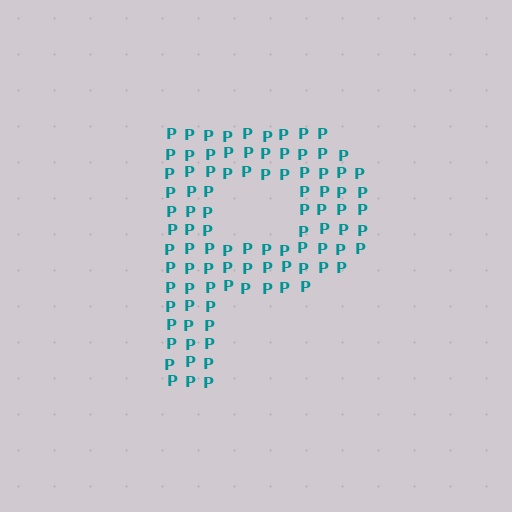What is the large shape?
The large shape is the letter P.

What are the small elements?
The small elements are letter P's.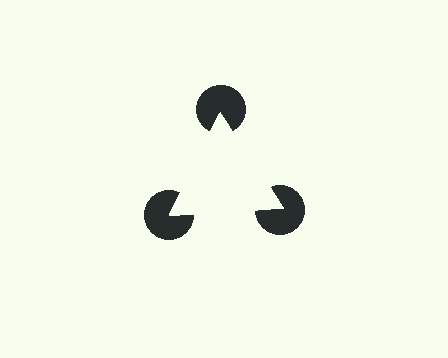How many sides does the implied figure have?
3 sides.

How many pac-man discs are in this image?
There are 3 — one at each vertex of the illusory triangle.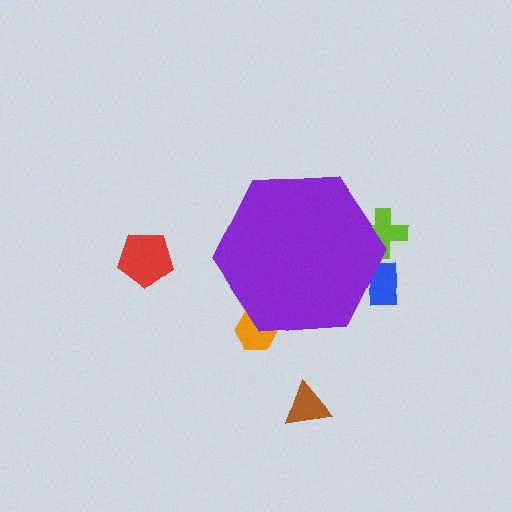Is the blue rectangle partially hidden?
Yes, the blue rectangle is partially hidden behind the purple hexagon.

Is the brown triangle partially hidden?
No, the brown triangle is fully visible.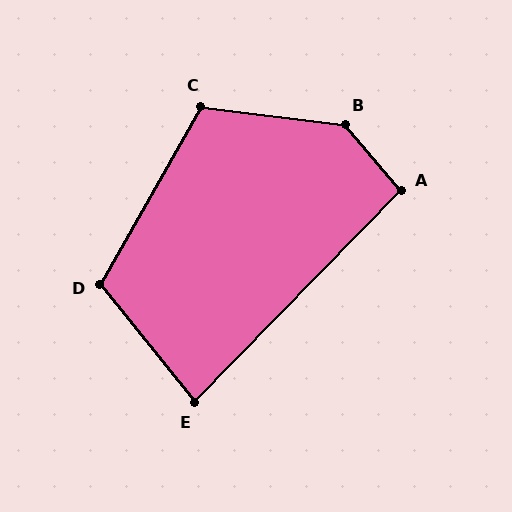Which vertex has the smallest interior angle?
E, at approximately 83 degrees.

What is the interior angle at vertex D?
Approximately 112 degrees (obtuse).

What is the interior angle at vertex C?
Approximately 113 degrees (obtuse).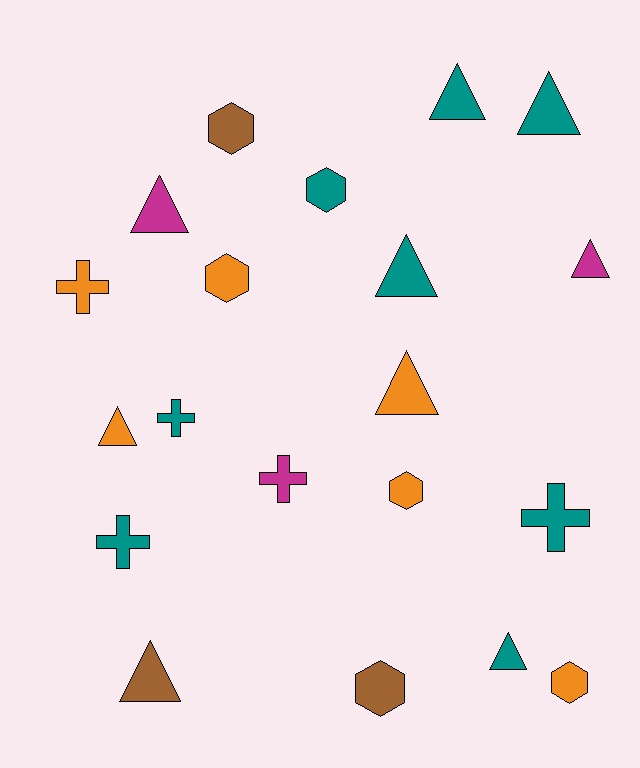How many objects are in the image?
There are 20 objects.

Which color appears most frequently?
Teal, with 8 objects.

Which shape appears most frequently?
Triangle, with 9 objects.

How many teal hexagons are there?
There is 1 teal hexagon.